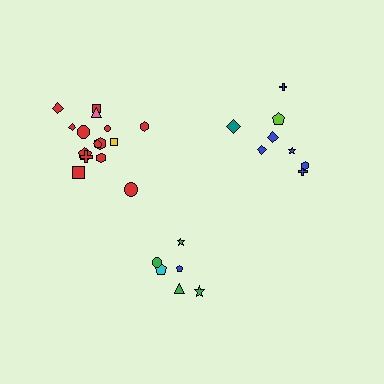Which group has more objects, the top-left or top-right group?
The top-left group.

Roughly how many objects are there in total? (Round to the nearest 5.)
Roughly 30 objects in total.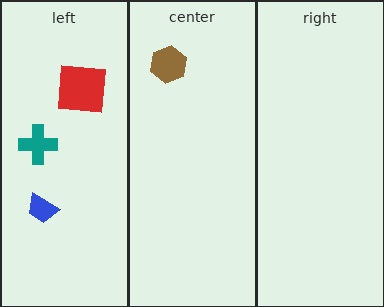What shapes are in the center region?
The brown hexagon.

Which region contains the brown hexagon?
The center region.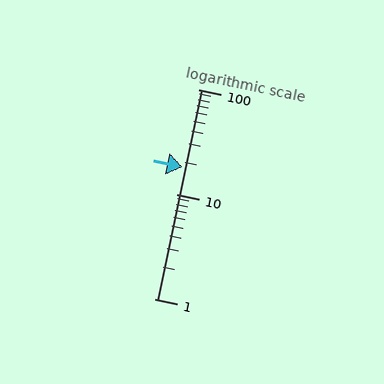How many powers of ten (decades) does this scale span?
The scale spans 2 decades, from 1 to 100.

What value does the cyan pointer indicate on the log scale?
The pointer indicates approximately 18.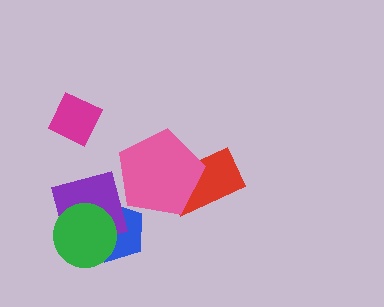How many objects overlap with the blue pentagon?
2 objects overlap with the blue pentagon.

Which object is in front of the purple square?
The green circle is in front of the purple square.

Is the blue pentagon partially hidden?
Yes, it is partially covered by another shape.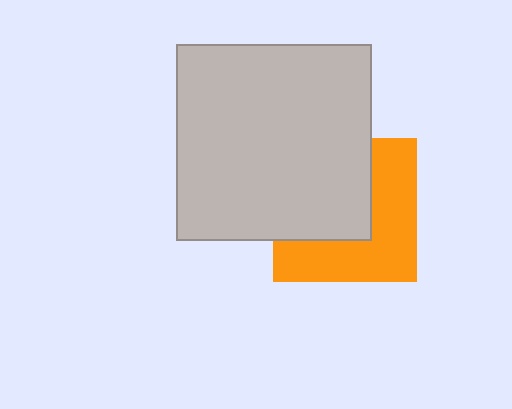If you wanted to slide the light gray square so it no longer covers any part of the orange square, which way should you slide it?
Slide it toward the upper-left — that is the most direct way to separate the two shapes.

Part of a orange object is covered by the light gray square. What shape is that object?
It is a square.